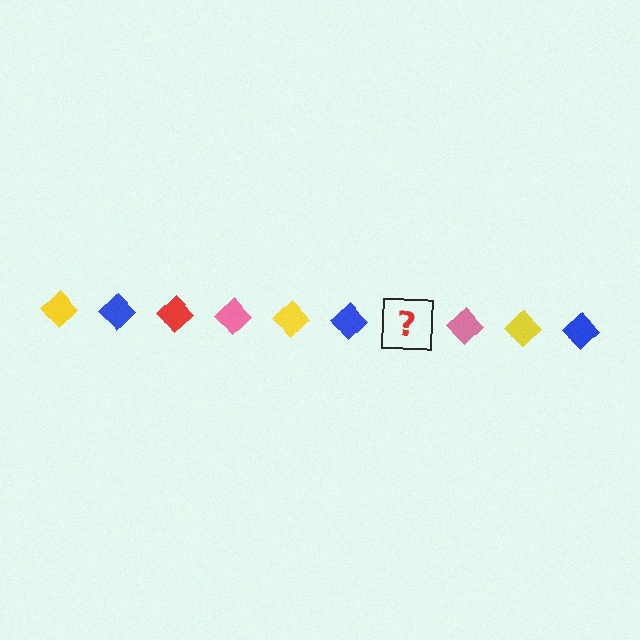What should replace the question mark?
The question mark should be replaced with a red diamond.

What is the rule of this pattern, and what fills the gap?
The rule is that the pattern cycles through yellow, blue, red, pink diamonds. The gap should be filled with a red diamond.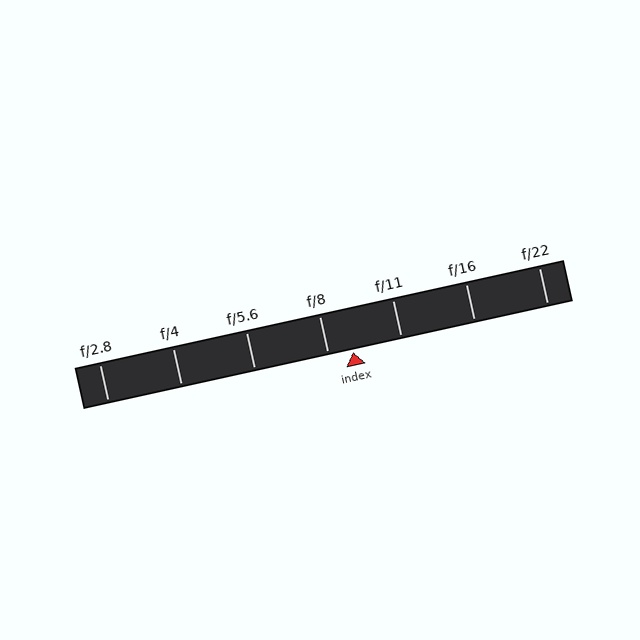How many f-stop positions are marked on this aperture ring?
There are 7 f-stop positions marked.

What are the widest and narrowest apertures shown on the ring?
The widest aperture shown is f/2.8 and the narrowest is f/22.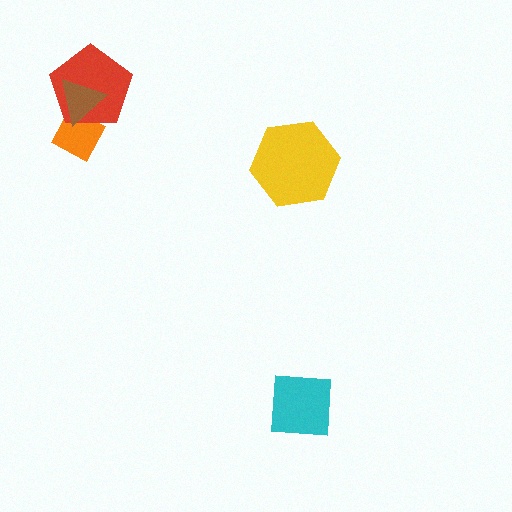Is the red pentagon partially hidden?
Yes, it is partially covered by another shape.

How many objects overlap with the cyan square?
0 objects overlap with the cyan square.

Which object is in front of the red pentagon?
The brown triangle is in front of the red pentagon.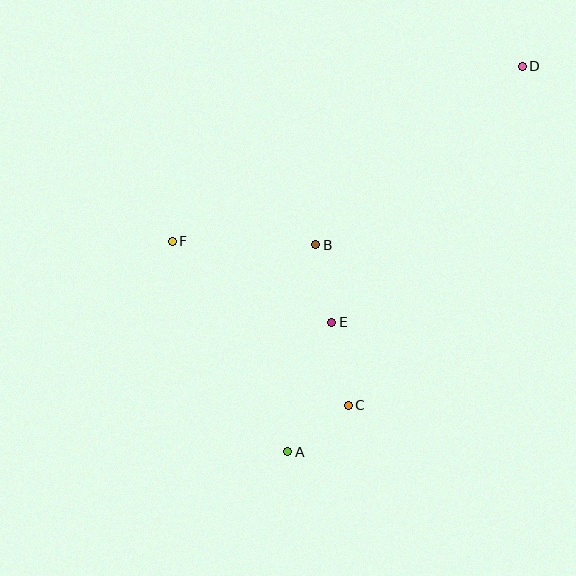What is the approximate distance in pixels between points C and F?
The distance between C and F is approximately 241 pixels.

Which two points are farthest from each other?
Points A and D are farthest from each other.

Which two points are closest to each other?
Points A and C are closest to each other.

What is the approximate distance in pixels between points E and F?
The distance between E and F is approximately 179 pixels.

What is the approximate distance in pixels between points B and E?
The distance between B and E is approximately 79 pixels.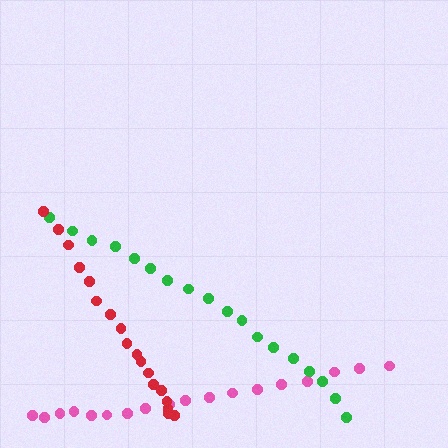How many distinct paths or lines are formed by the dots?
There are 3 distinct paths.